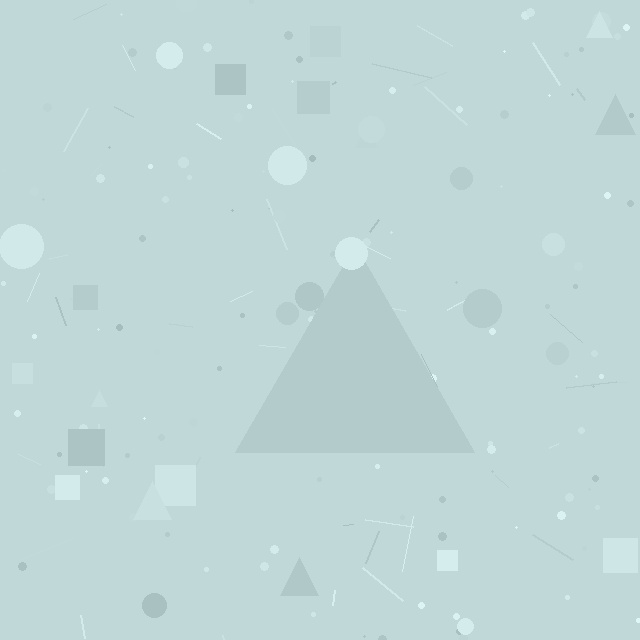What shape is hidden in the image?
A triangle is hidden in the image.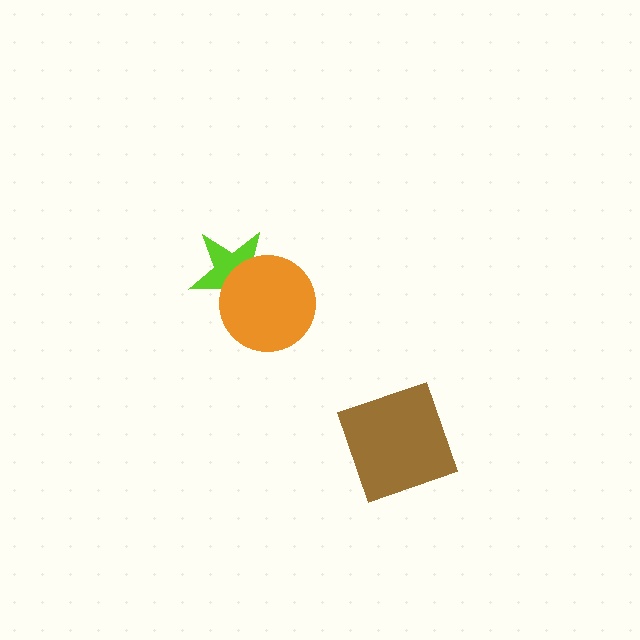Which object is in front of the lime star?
The orange circle is in front of the lime star.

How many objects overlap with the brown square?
0 objects overlap with the brown square.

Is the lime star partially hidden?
Yes, it is partially covered by another shape.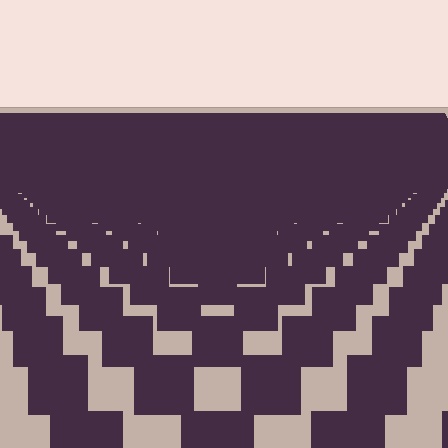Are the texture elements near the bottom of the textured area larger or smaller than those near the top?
Larger. Near the bottom, elements are closer to the viewer and appear at a bigger on-screen size.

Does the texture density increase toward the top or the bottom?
Density increases toward the top.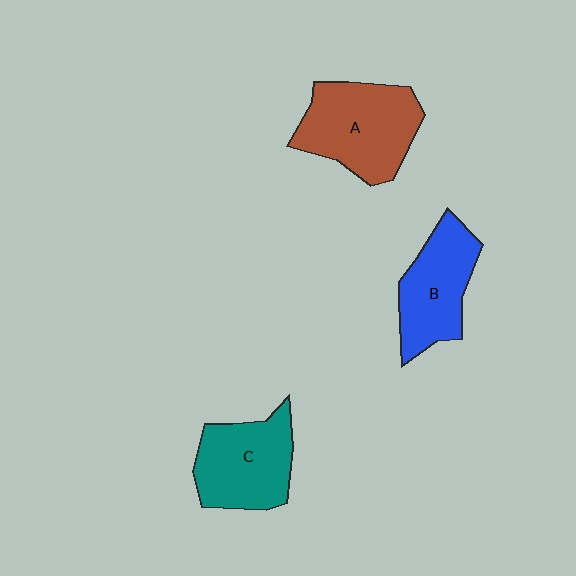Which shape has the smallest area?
Shape B (blue).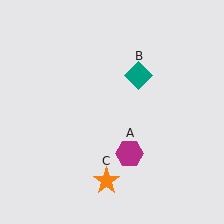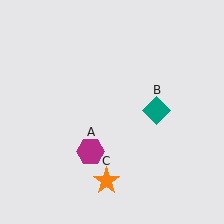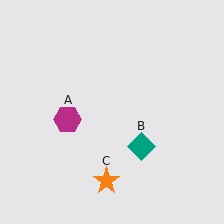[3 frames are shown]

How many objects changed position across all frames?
2 objects changed position: magenta hexagon (object A), teal diamond (object B).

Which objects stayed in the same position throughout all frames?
Orange star (object C) remained stationary.